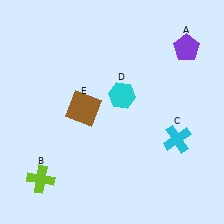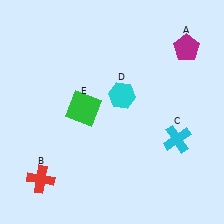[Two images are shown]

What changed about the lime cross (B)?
In Image 1, B is lime. In Image 2, it changed to red.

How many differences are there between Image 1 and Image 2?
There are 3 differences between the two images.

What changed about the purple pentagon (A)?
In Image 1, A is purple. In Image 2, it changed to magenta.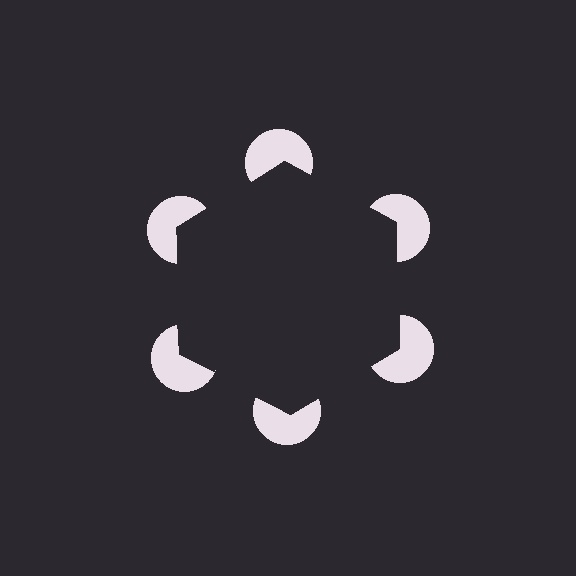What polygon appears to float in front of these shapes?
An illusory hexagon — its edges are inferred from the aligned wedge cuts in the pac-man discs, not physically drawn.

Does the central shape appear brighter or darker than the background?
It typically appears slightly darker than the background, even though no actual brightness change is drawn.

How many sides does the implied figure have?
6 sides.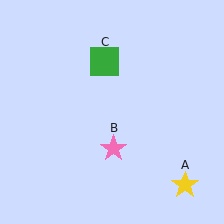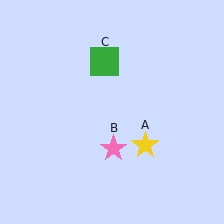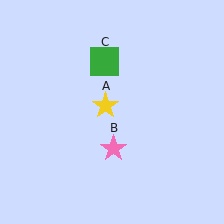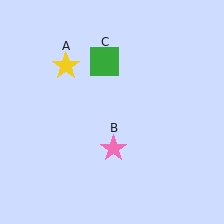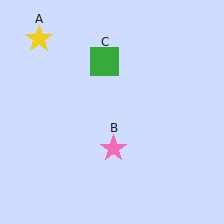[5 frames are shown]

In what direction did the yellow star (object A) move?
The yellow star (object A) moved up and to the left.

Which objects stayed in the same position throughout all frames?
Pink star (object B) and green square (object C) remained stationary.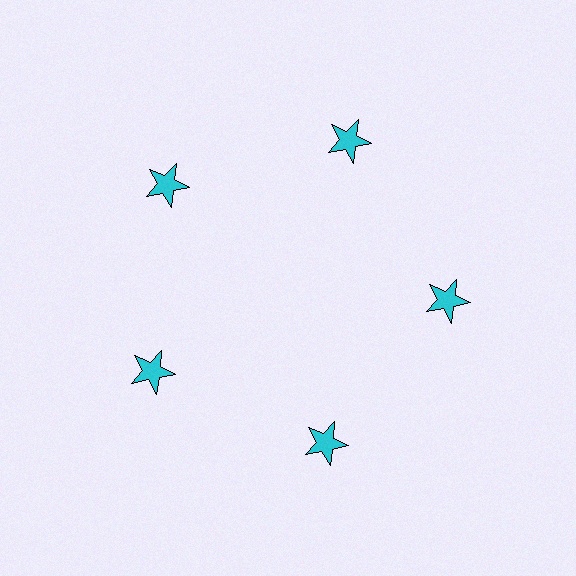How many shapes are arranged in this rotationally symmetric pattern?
There are 5 shapes, arranged in 5 groups of 1.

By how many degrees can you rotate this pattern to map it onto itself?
The pattern maps onto itself every 72 degrees of rotation.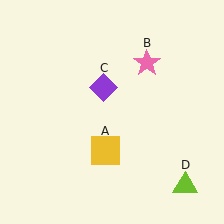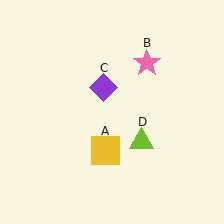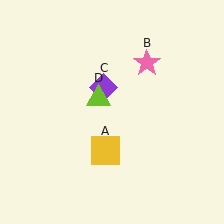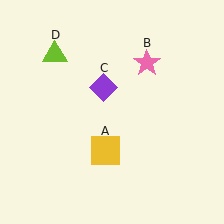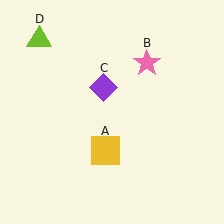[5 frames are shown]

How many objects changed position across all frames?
1 object changed position: lime triangle (object D).